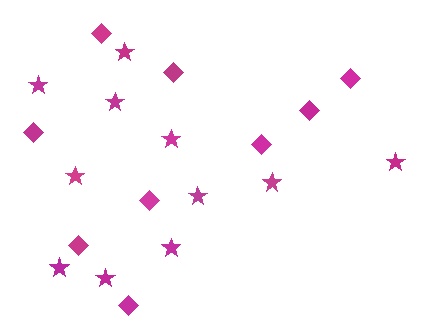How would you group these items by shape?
There are 2 groups: one group of stars (11) and one group of diamonds (9).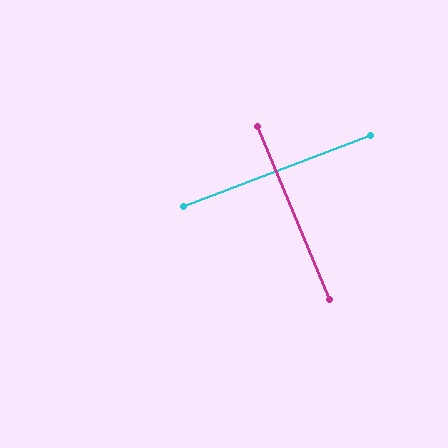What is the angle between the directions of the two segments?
Approximately 88 degrees.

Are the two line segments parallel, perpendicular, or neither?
Perpendicular — they meet at approximately 88°.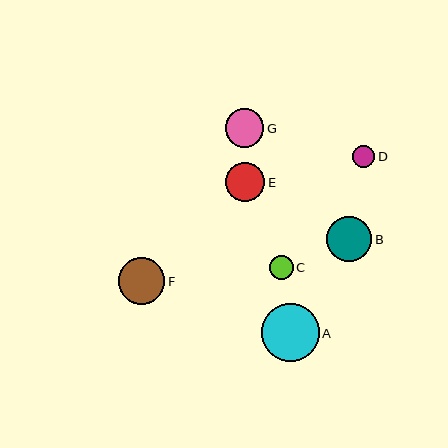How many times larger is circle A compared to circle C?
Circle A is approximately 2.4 times the size of circle C.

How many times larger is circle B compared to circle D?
Circle B is approximately 2.1 times the size of circle D.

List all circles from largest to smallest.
From largest to smallest: A, F, B, E, G, C, D.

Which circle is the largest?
Circle A is the largest with a size of approximately 58 pixels.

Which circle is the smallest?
Circle D is the smallest with a size of approximately 22 pixels.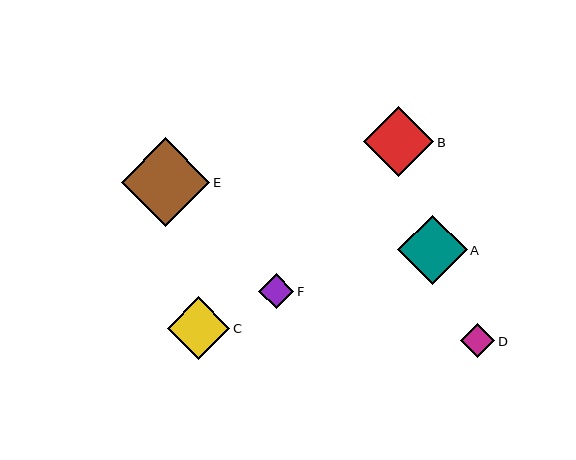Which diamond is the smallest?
Diamond D is the smallest with a size of approximately 34 pixels.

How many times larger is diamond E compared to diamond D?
Diamond E is approximately 2.6 times the size of diamond D.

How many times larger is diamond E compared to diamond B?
Diamond E is approximately 1.3 times the size of diamond B.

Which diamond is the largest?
Diamond E is the largest with a size of approximately 88 pixels.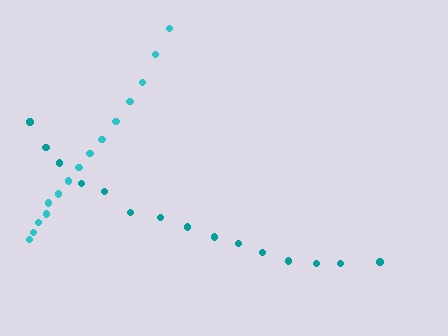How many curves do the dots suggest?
There are 2 distinct paths.